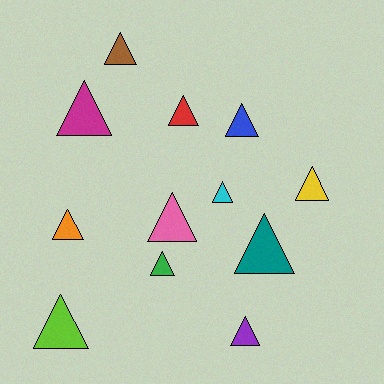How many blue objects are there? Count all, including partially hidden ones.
There is 1 blue object.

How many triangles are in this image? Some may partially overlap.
There are 12 triangles.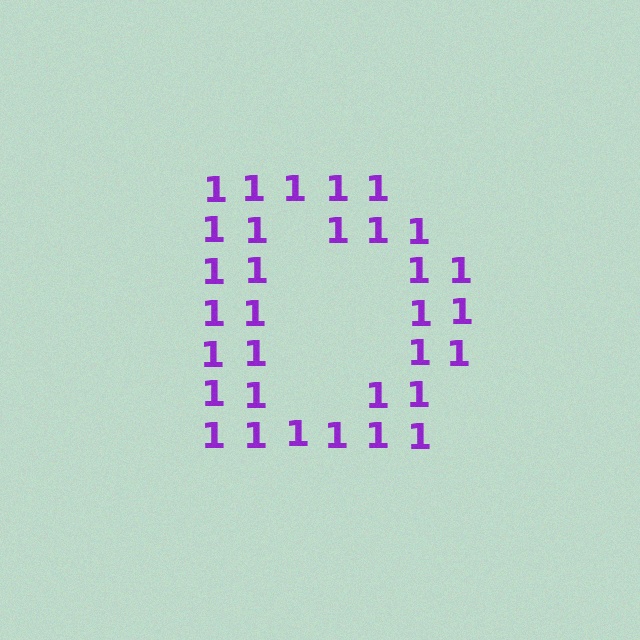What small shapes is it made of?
It is made of small digit 1's.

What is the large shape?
The large shape is the letter D.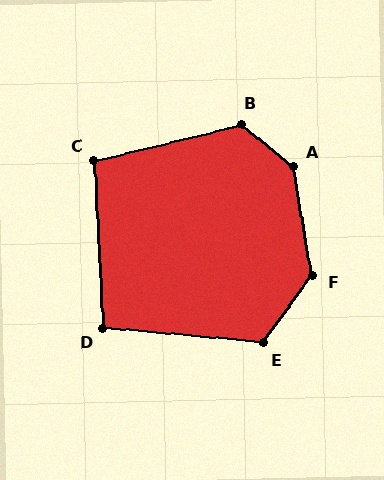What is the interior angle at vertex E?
Approximately 121 degrees (obtuse).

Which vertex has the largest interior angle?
A, at approximately 138 degrees.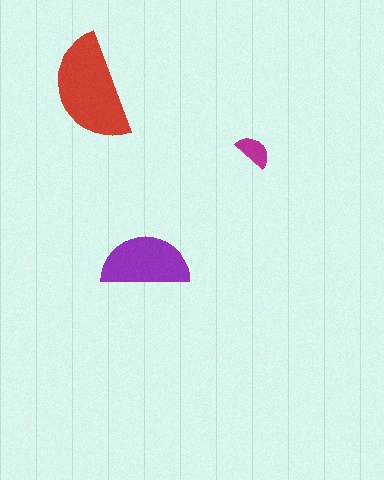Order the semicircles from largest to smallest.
the red one, the purple one, the magenta one.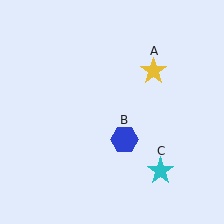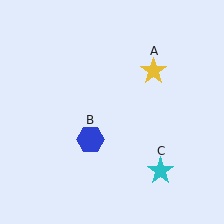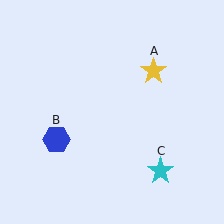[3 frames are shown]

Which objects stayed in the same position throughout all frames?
Yellow star (object A) and cyan star (object C) remained stationary.